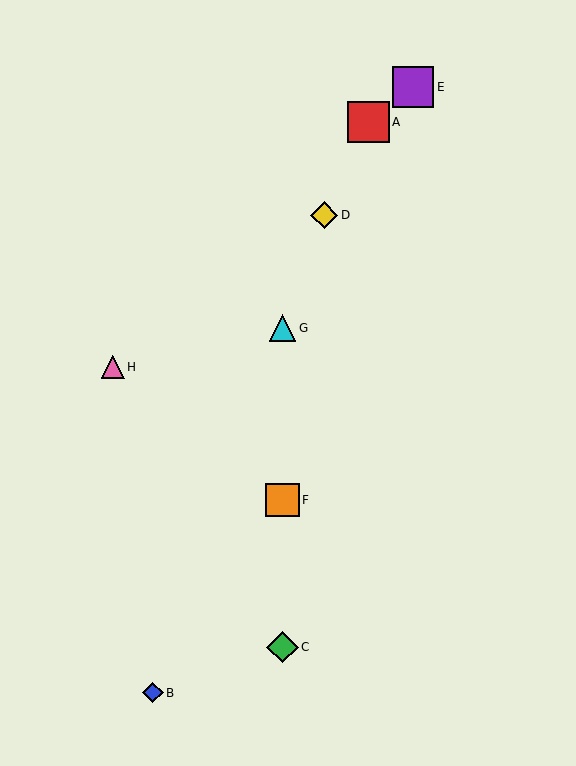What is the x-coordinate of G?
Object G is at x≈282.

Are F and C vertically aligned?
Yes, both are at x≈282.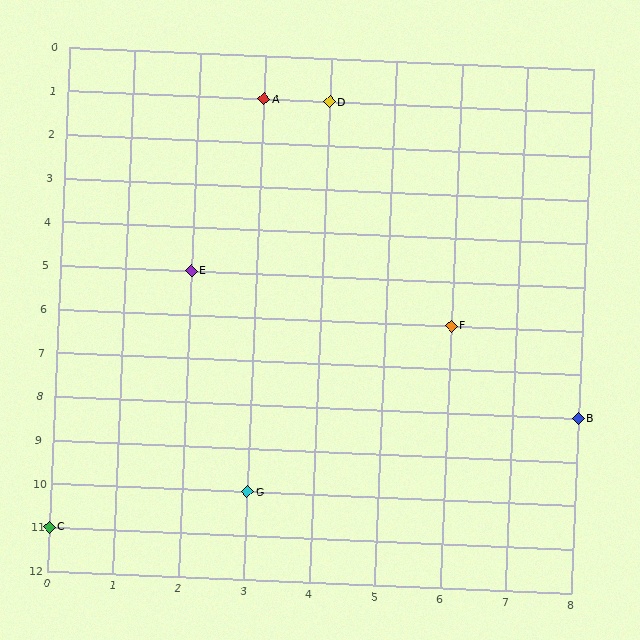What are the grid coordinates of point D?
Point D is at grid coordinates (4, 1).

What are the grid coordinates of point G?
Point G is at grid coordinates (3, 10).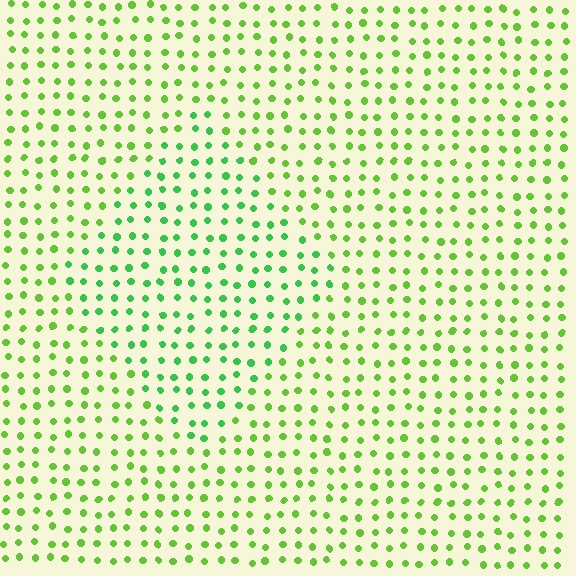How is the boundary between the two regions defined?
The boundary is defined purely by a slight shift in hue (about 29 degrees). Spacing, size, and orientation are identical on both sides.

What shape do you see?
I see a diamond.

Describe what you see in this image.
The image is filled with small lime elements in a uniform arrangement. A diamond-shaped region is visible where the elements are tinted to a slightly different hue, forming a subtle color boundary.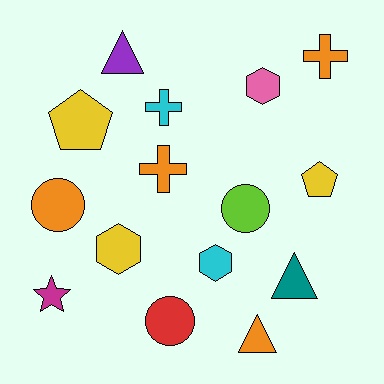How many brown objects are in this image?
There are no brown objects.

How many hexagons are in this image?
There are 3 hexagons.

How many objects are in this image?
There are 15 objects.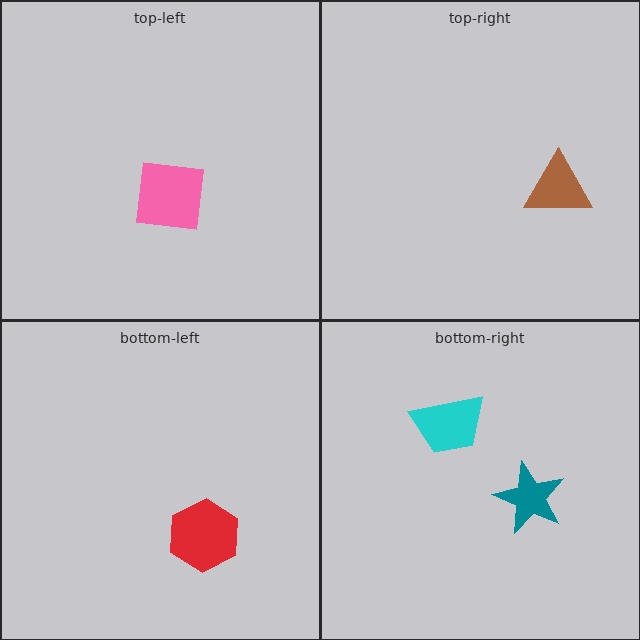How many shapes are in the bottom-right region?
2.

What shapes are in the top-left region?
The pink square.